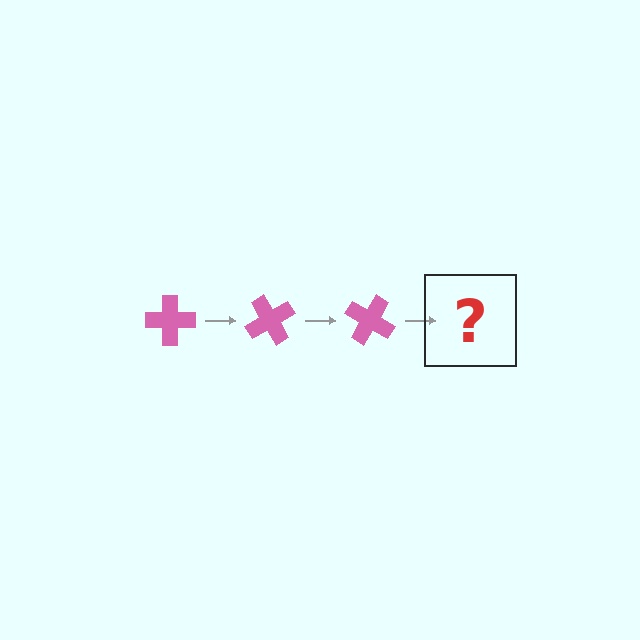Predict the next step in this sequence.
The next step is a pink cross rotated 180 degrees.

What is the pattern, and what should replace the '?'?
The pattern is that the cross rotates 60 degrees each step. The '?' should be a pink cross rotated 180 degrees.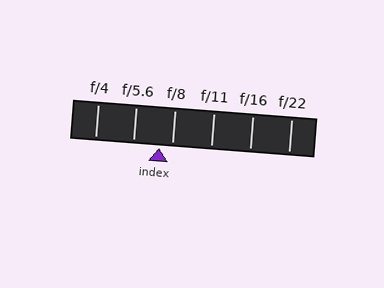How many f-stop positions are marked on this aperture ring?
There are 6 f-stop positions marked.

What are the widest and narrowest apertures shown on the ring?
The widest aperture shown is f/4 and the narrowest is f/22.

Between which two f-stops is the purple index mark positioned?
The index mark is between f/5.6 and f/8.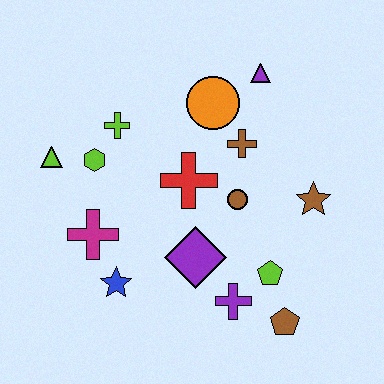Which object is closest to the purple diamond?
The purple cross is closest to the purple diamond.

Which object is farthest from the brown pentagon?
The lime triangle is farthest from the brown pentagon.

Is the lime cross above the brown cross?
Yes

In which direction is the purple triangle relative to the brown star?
The purple triangle is above the brown star.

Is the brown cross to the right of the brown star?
No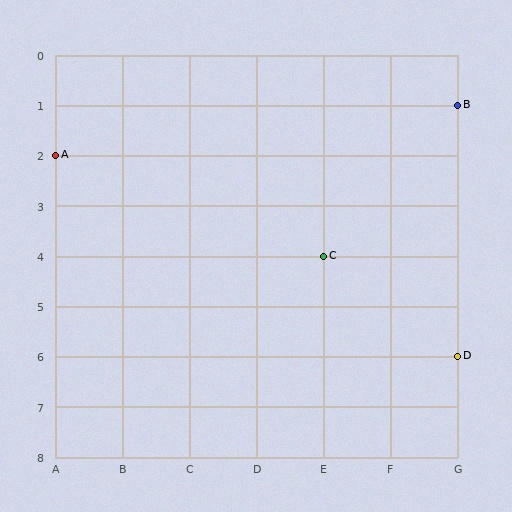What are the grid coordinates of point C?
Point C is at grid coordinates (E, 4).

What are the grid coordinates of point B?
Point B is at grid coordinates (G, 1).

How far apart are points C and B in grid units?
Points C and B are 2 columns and 3 rows apart (about 3.6 grid units diagonally).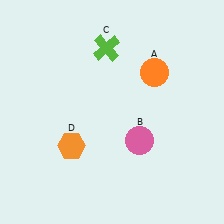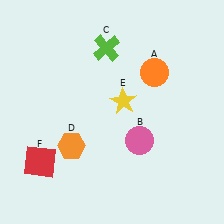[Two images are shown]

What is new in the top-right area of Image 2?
A yellow star (E) was added in the top-right area of Image 2.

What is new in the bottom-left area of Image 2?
A red square (F) was added in the bottom-left area of Image 2.